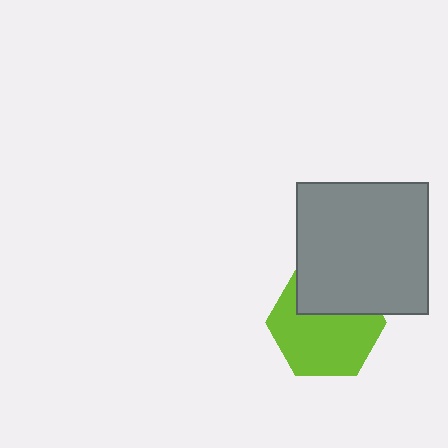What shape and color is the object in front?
The object in front is a gray square.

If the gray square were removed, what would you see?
You would see the complete lime hexagon.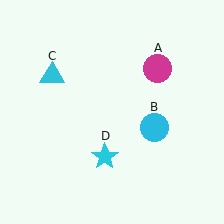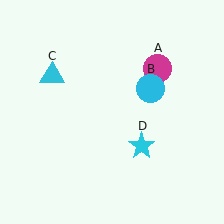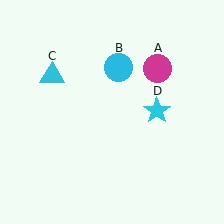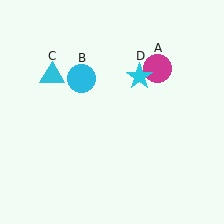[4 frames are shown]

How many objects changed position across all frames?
2 objects changed position: cyan circle (object B), cyan star (object D).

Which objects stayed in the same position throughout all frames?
Magenta circle (object A) and cyan triangle (object C) remained stationary.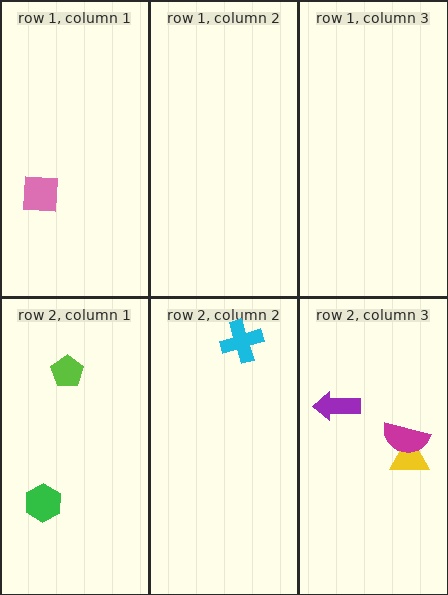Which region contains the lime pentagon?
The row 2, column 1 region.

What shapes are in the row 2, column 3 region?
The yellow triangle, the purple arrow, the magenta semicircle.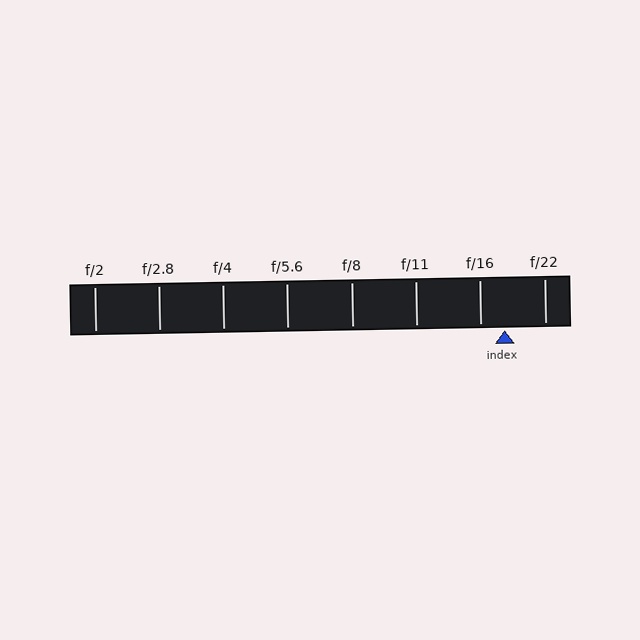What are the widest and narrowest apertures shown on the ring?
The widest aperture shown is f/2 and the narrowest is f/22.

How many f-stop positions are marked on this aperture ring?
There are 8 f-stop positions marked.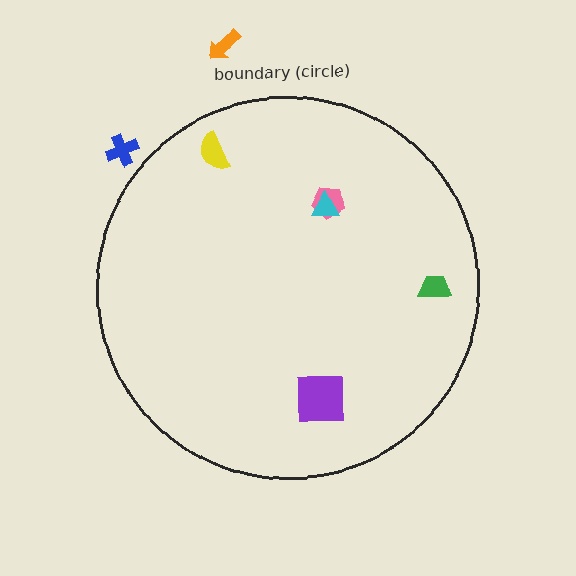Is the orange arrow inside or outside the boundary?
Outside.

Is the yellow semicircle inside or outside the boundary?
Inside.